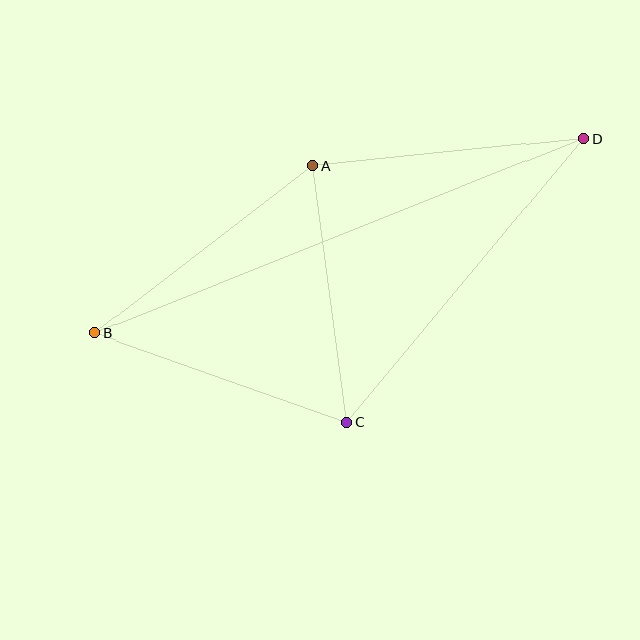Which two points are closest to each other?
Points A and C are closest to each other.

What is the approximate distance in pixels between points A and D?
The distance between A and D is approximately 272 pixels.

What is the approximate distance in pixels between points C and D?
The distance between C and D is approximately 370 pixels.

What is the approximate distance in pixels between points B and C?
The distance between B and C is approximately 267 pixels.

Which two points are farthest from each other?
Points B and D are farthest from each other.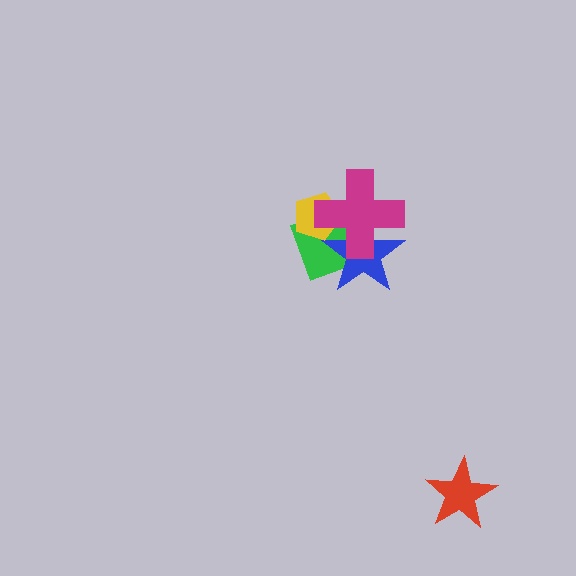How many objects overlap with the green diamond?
3 objects overlap with the green diamond.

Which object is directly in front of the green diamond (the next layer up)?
The blue star is directly in front of the green diamond.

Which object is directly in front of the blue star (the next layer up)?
The yellow pentagon is directly in front of the blue star.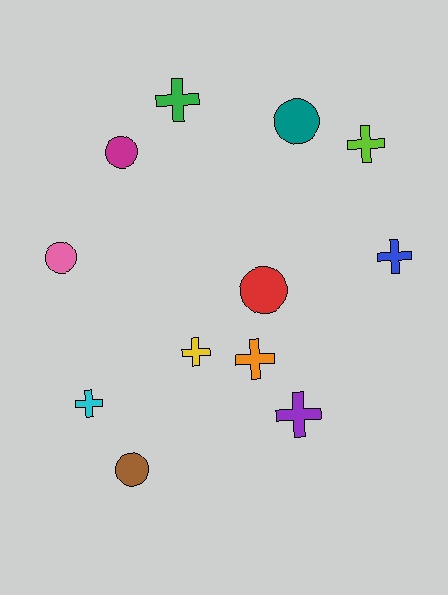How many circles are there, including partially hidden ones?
There are 5 circles.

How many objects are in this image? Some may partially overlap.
There are 12 objects.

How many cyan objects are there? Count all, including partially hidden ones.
There is 1 cyan object.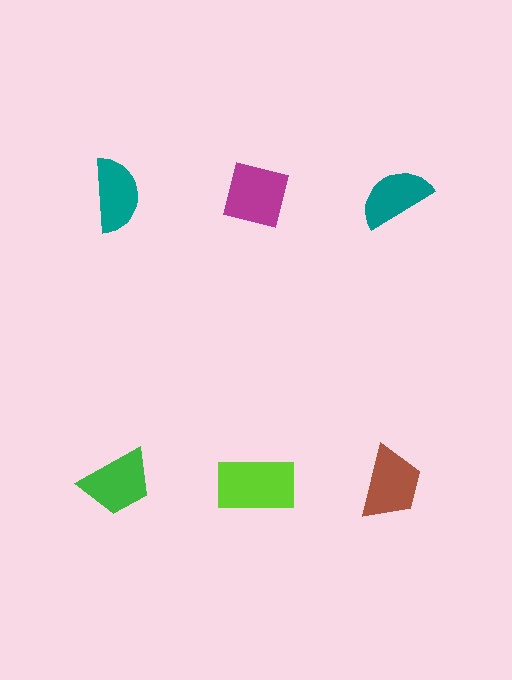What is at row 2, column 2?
A lime rectangle.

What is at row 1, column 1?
A teal semicircle.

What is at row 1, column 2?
A magenta square.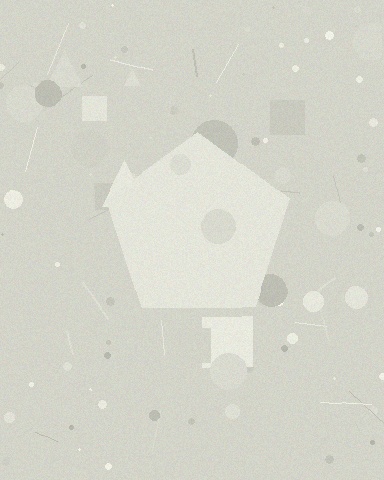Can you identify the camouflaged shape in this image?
The camouflaged shape is a pentagon.